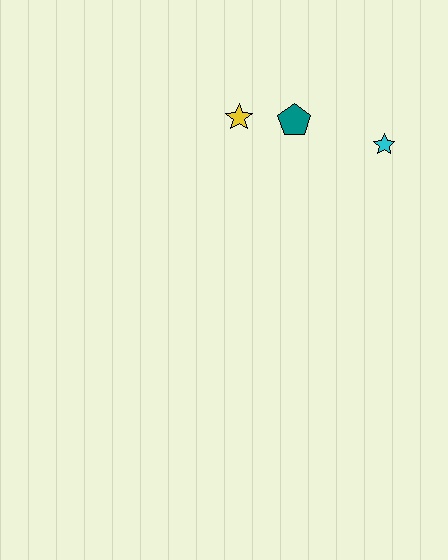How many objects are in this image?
There are 3 objects.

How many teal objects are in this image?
There is 1 teal object.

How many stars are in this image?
There are 2 stars.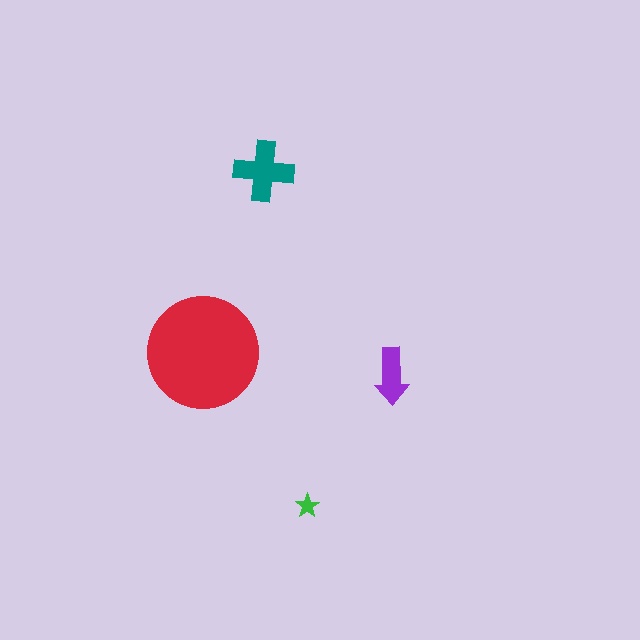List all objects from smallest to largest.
The green star, the purple arrow, the teal cross, the red circle.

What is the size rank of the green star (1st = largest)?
4th.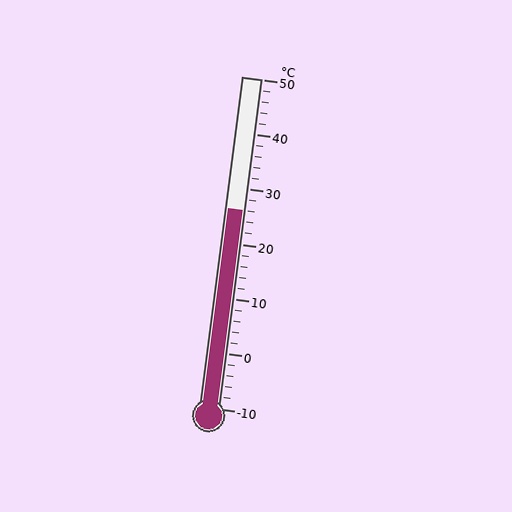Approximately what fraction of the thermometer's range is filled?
The thermometer is filled to approximately 60% of its range.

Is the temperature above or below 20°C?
The temperature is above 20°C.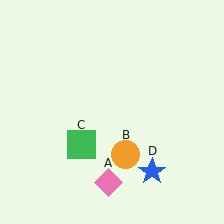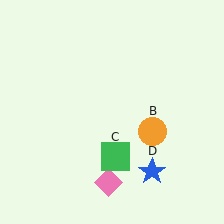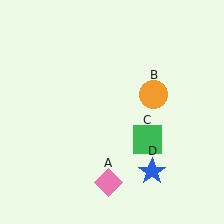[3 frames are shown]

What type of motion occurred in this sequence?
The orange circle (object B), green square (object C) rotated counterclockwise around the center of the scene.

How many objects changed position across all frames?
2 objects changed position: orange circle (object B), green square (object C).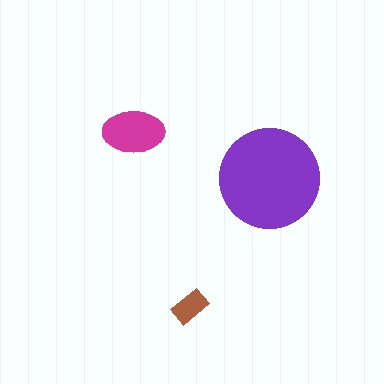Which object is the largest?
The purple circle.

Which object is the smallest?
The brown rectangle.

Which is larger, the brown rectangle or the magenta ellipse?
The magenta ellipse.